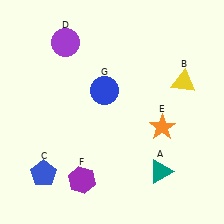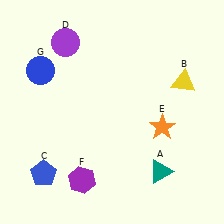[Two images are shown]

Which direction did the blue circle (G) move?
The blue circle (G) moved left.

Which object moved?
The blue circle (G) moved left.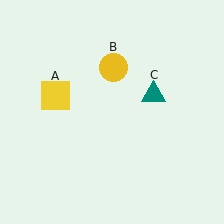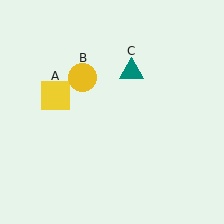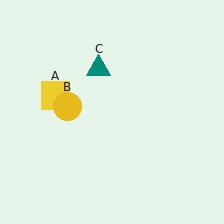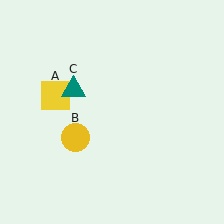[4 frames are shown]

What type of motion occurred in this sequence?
The yellow circle (object B), teal triangle (object C) rotated counterclockwise around the center of the scene.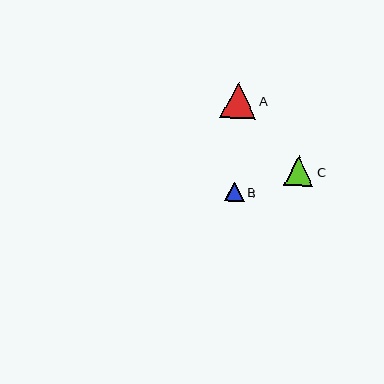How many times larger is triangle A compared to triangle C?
Triangle A is approximately 1.2 times the size of triangle C.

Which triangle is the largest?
Triangle A is the largest with a size of approximately 35 pixels.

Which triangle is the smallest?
Triangle B is the smallest with a size of approximately 20 pixels.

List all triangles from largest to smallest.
From largest to smallest: A, C, B.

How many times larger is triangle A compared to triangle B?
Triangle A is approximately 1.8 times the size of triangle B.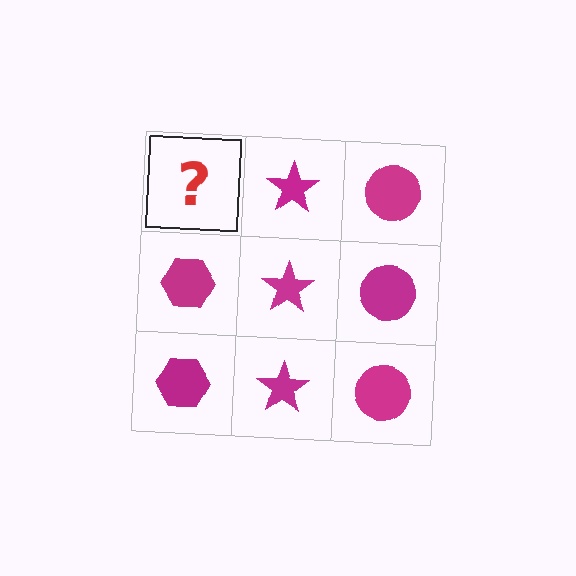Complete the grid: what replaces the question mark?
The question mark should be replaced with a magenta hexagon.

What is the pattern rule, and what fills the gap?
The rule is that each column has a consistent shape. The gap should be filled with a magenta hexagon.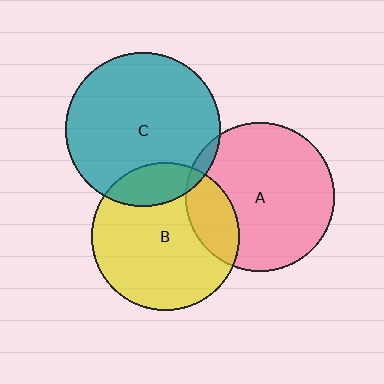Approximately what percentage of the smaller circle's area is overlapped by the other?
Approximately 20%.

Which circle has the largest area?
Circle C (teal).